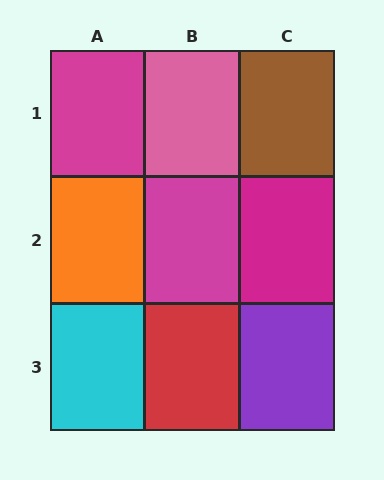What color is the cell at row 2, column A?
Orange.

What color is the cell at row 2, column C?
Magenta.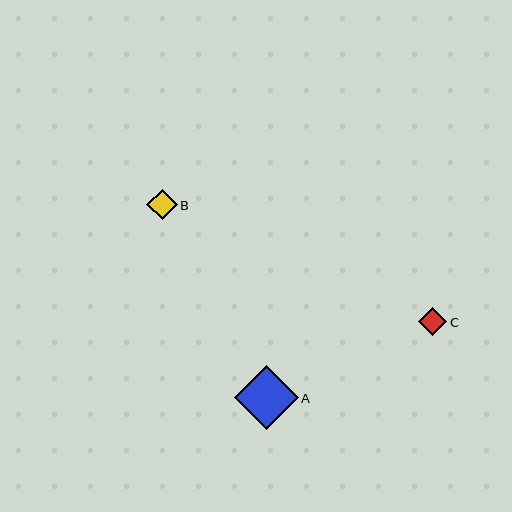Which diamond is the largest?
Diamond A is the largest with a size of approximately 64 pixels.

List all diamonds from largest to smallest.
From largest to smallest: A, B, C.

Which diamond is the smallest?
Diamond C is the smallest with a size of approximately 28 pixels.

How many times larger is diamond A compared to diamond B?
Diamond A is approximately 2.1 times the size of diamond B.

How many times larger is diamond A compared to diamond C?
Diamond A is approximately 2.3 times the size of diamond C.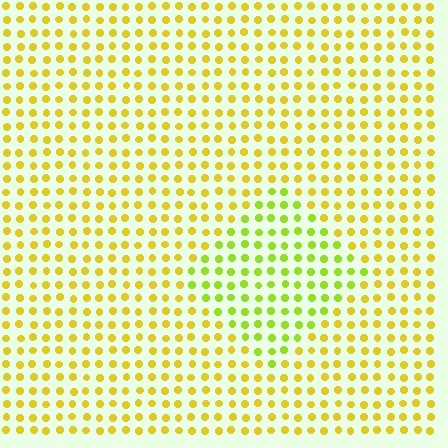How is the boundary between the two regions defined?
The boundary is defined purely by a slight shift in hue (about 32 degrees). Spacing, size, and orientation are identical on both sides.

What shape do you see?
I see a diamond.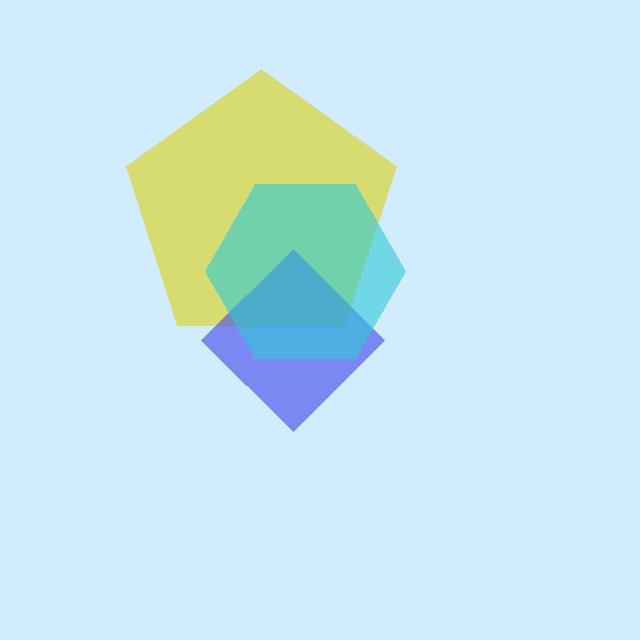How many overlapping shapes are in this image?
There are 3 overlapping shapes in the image.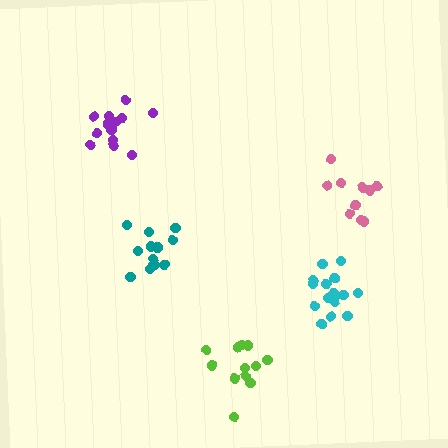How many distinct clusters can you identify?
There are 5 distinct clusters.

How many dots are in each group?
Group 1: 16 dots, Group 2: 10 dots, Group 3: 14 dots, Group 4: 13 dots, Group 5: 12 dots (65 total).